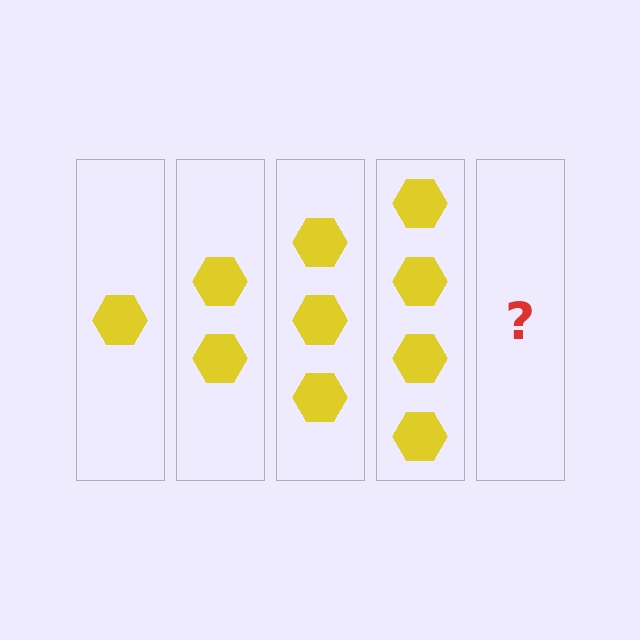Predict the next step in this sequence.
The next step is 5 hexagons.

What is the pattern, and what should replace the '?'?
The pattern is that each step adds one more hexagon. The '?' should be 5 hexagons.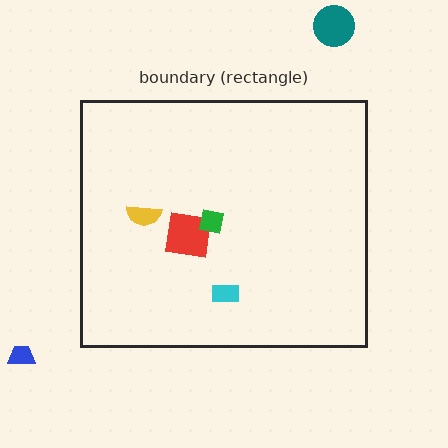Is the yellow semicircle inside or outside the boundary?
Inside.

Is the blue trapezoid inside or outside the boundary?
Outside.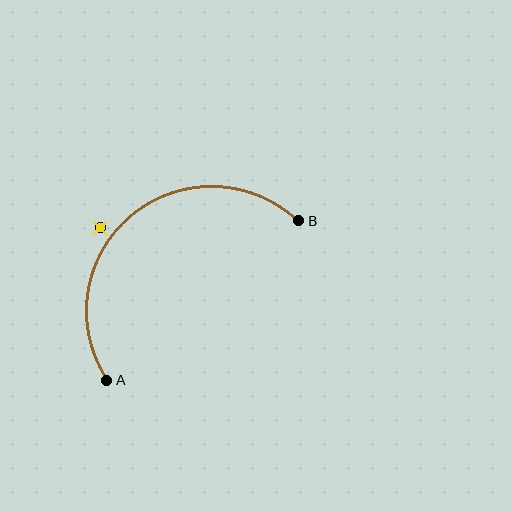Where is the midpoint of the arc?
The arc midpoint is the point on the curve farthest from the straight line joining A and B. It sits above and to the left of that line.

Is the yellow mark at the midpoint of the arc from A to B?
No — the yellow mark does not lie on the arc at all. It sits slightly outside the curve.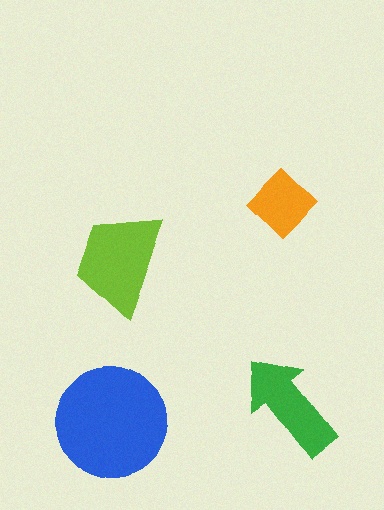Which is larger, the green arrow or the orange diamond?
The green arrow.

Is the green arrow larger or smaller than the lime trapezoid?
Smaller.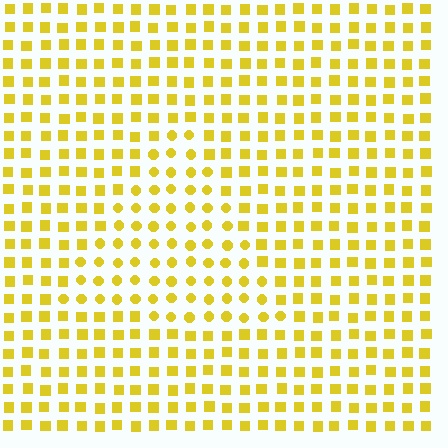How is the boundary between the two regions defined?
The boundary is defined by a change in element shape: circles inside vs. squares outside. All elements share the same color and spacing.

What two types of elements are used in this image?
The image uses circles inside the triangle region and squares outside it.